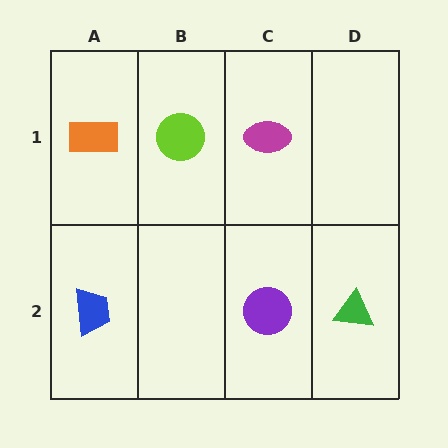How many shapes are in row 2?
3 shapes.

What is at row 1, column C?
A magenta ellipse.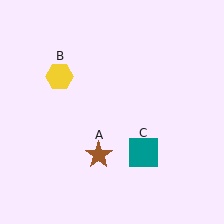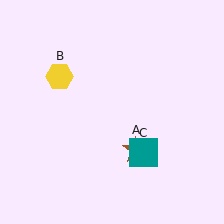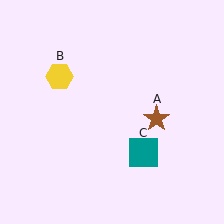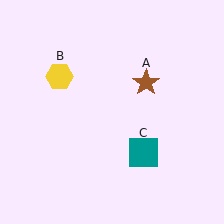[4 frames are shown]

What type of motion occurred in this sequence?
The brown star (object A) rotated counterclockwise around the center of the scene.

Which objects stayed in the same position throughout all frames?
Yellow hexagon (object B) and teal square (object C) remained stationary.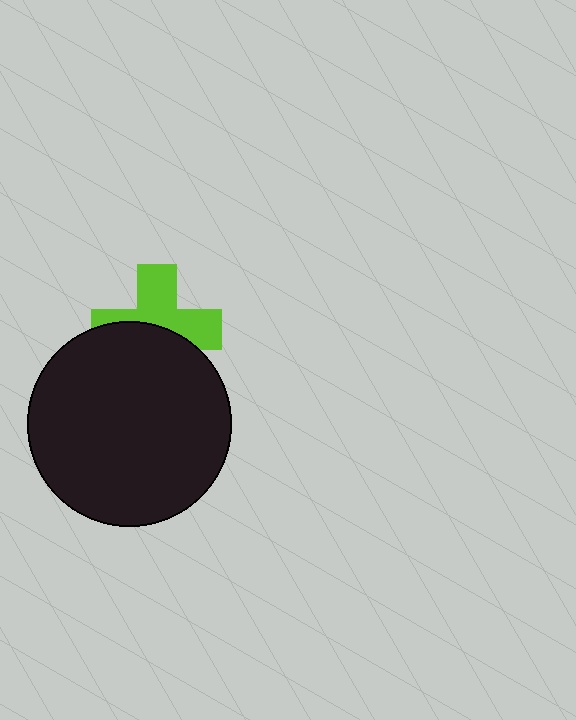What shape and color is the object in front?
The object in front is a black circle.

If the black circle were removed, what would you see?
You would see the complete lime cross.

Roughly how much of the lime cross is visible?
About half of it is visible (roughly 53%).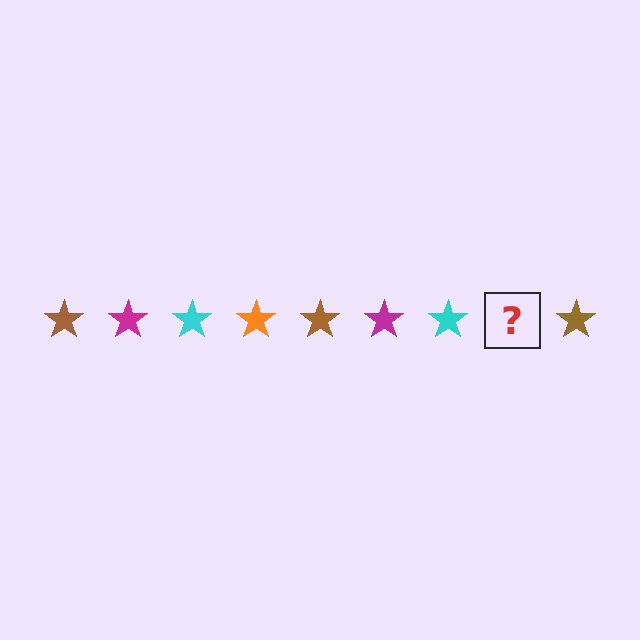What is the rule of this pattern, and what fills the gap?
The rule is that the pattern cycles through brown, magenta, cyan, orange stars. The gap should be filled with an orange star.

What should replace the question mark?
The question mark should be replaced with an orange star.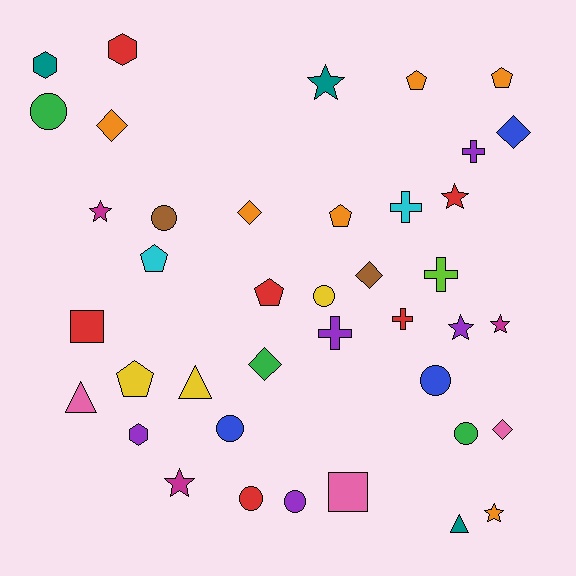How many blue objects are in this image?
There are 3 blue objects.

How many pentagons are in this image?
There are 6 pentagons.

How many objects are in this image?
There are 40 objects.